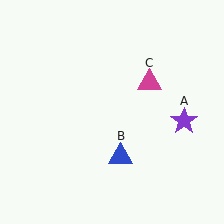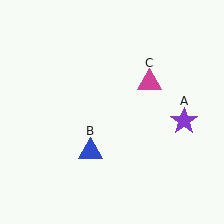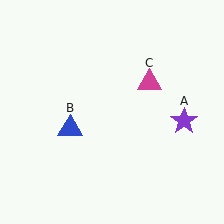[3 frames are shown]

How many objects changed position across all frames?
1 object changed position: blue triangle (object B).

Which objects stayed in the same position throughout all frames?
Purple star (object A) and magenta triangle (object C) remained stationary.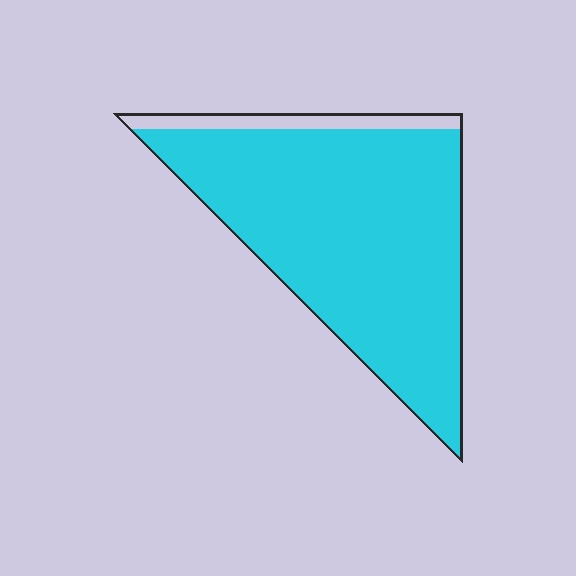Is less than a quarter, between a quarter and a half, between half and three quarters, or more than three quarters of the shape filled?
More than three quarters.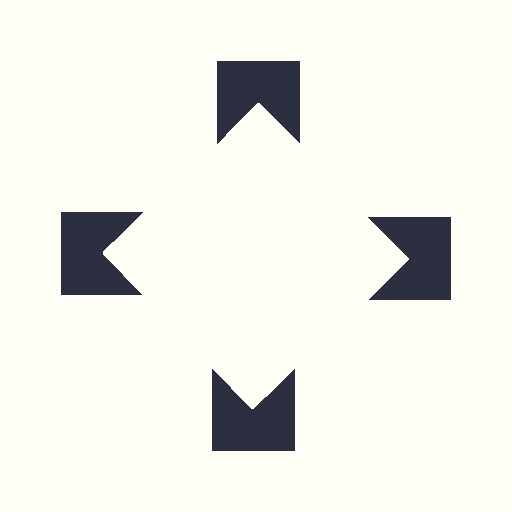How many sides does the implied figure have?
4 sides.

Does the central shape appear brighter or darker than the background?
It typically appears slightly brighter than the background, even though no actual brightness change is drawn.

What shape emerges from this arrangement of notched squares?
An illusory square — its edges are inferred from the aligned wedge cuts in the notched squares, not physically drawn.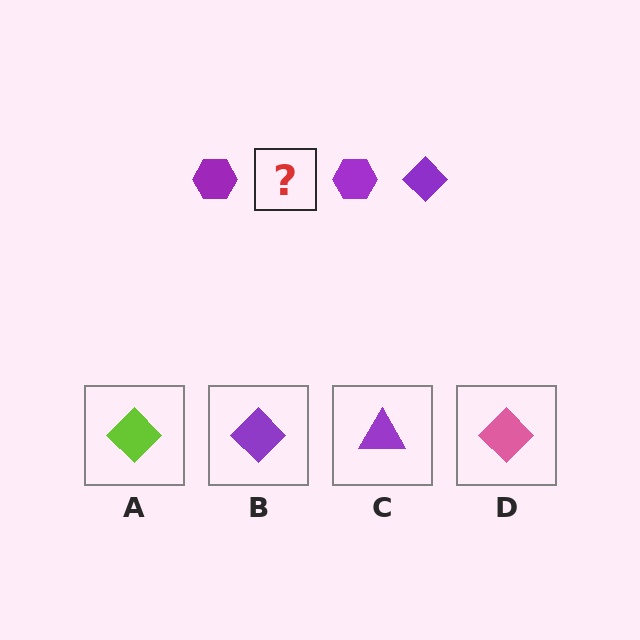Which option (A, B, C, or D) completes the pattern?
B.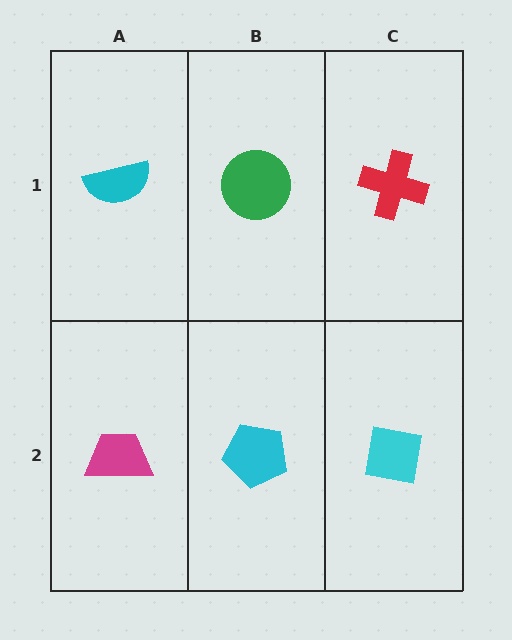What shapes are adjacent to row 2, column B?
A green circle (row 1, column B), a magenta trapezoid (row 2, column A), a cyan square (row 2, column C).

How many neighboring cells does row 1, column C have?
2.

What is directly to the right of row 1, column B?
A red cross.